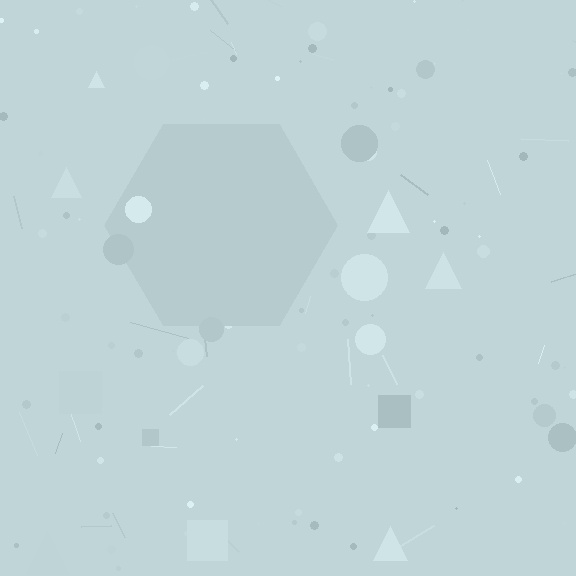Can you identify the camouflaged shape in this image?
The camouflaged shape is a hexagon.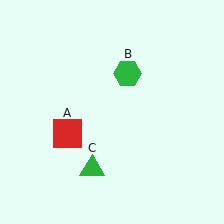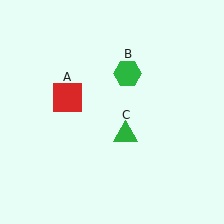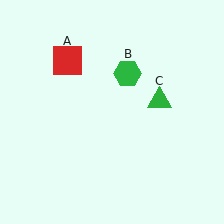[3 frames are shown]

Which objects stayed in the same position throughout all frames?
Green hexagon (object B) remained stationary.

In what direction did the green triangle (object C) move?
The green triangle (object C) moved up and to the right.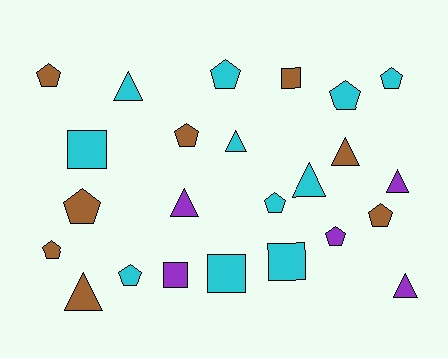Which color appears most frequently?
Cyan, with 11 objects.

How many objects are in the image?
There are 24 objects.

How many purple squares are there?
There is 1 purple square.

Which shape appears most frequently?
Pentagon, with 11 objects.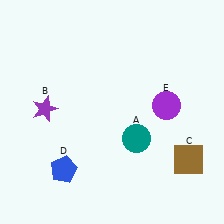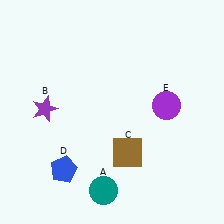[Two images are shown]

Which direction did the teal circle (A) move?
The teal circle (A) moved down.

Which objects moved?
The objects that moved are: the teal circle (A), the brown square (C).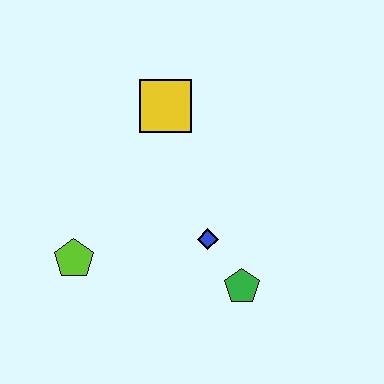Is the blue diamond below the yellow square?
Yes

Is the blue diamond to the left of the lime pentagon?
No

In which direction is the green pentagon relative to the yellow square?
The green pentagon is below the yellow square.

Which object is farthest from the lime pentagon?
The yellow square is farthest from the lime pentagon.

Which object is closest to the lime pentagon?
The blue diamond is closest to the lime pentagon.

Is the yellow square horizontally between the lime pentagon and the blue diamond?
Yes